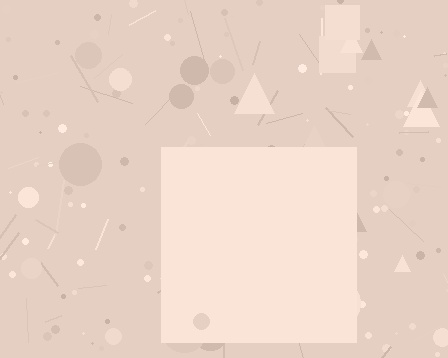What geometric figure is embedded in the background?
A square is embedded in the background.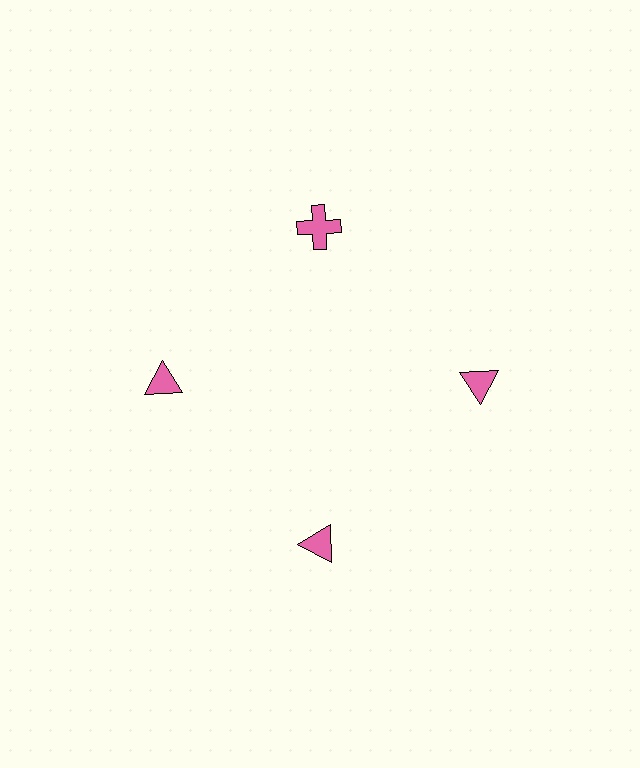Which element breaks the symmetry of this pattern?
The pink cross at roughly the 12 o'clock position breaks the symmetry. All other shapes are pink triangles.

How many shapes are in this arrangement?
There are 4 shapes arranged in a ring pattern.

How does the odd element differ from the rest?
It has a different shape: cross instead of triangle.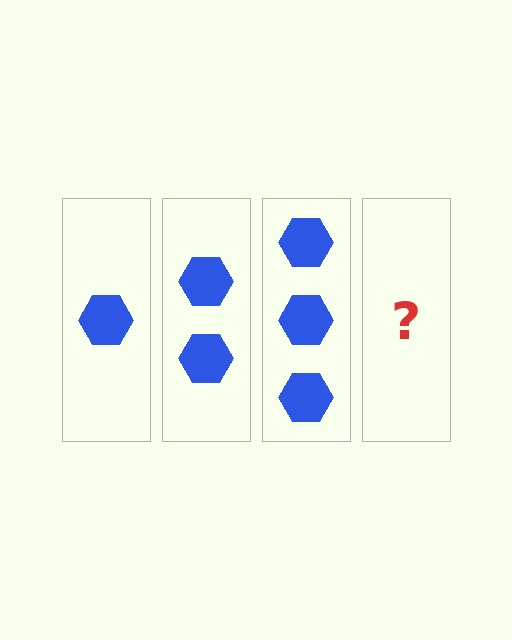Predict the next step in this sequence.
The next step is 4 hexagons.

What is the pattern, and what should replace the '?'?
The pattern is that each step adds one more hexagon. The '?' should be 4 hexagons.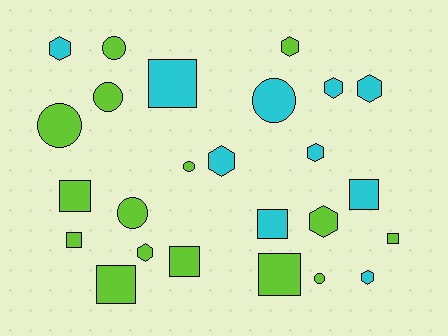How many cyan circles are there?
There is 1 cyan circle.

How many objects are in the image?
There are 25 objects.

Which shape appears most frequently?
Square, with 9 objects.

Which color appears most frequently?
Lime, with 15 objects.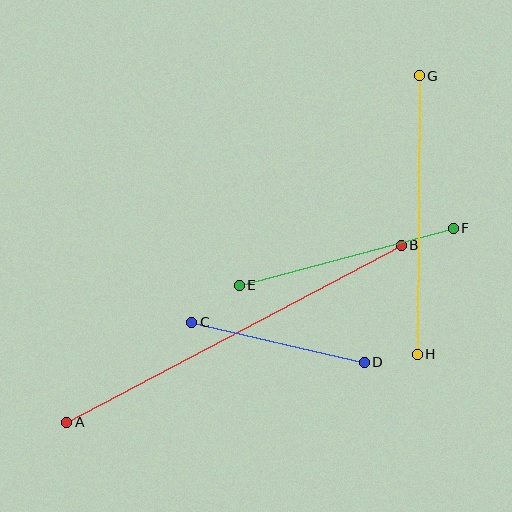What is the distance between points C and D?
The distance is approximately 177 pixels.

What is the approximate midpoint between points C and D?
The midpoint is at approximately (278, 342) pixels.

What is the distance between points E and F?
The distance is approximately 221 pixels.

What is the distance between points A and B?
The distance is approximately 378 pixels.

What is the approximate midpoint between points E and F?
The midpoint is at approximately (346, 257) pixels.